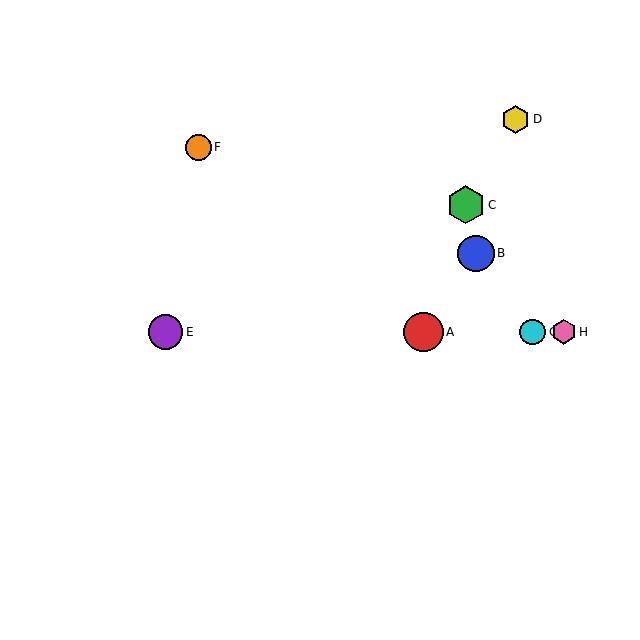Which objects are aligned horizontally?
Objects A, E, G, H are aligned horizontally.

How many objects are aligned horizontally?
4 objects (A, E, G, H) are aligned horizontally.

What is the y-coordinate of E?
Object E is at y≈332.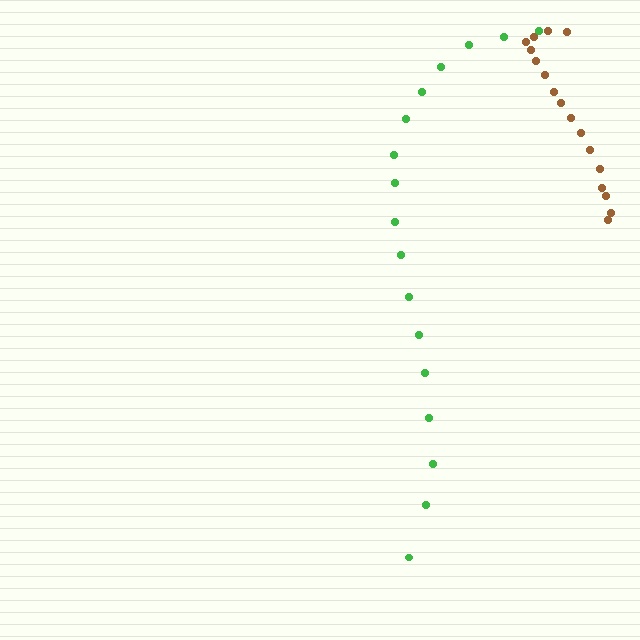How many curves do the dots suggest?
There are 2 distinct paths.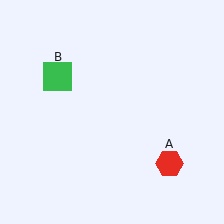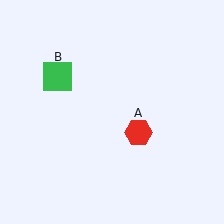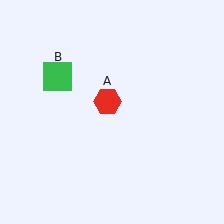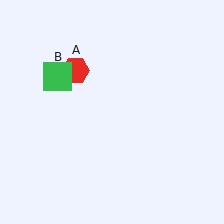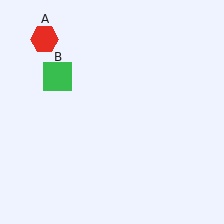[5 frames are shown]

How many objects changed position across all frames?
1 object changed position: red hexagon (object A).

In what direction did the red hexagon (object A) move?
The red hexagon (object A) moved up and to the left.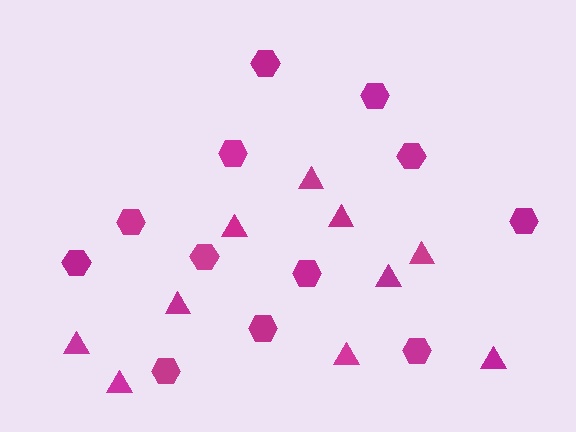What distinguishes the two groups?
There are 2 groups: one group of hexagons (12) and one group of triangles (10).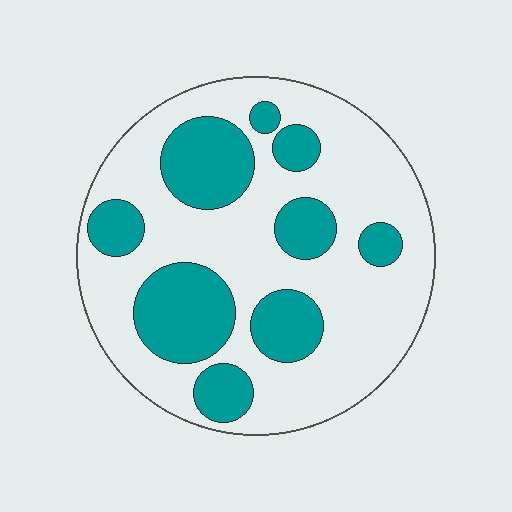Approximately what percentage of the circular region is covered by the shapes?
Approximately 30%.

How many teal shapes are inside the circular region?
9.